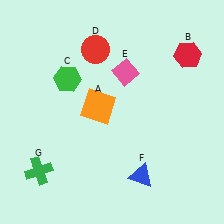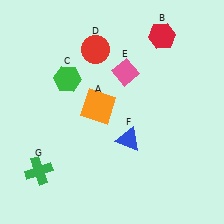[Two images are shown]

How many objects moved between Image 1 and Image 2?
2 objects moved between the two images.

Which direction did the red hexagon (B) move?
The red hexagon (B) moved left.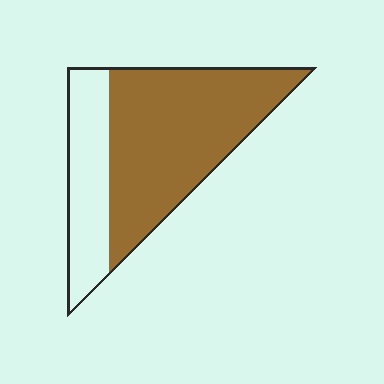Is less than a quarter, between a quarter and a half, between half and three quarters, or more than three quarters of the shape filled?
Between half and three quarters.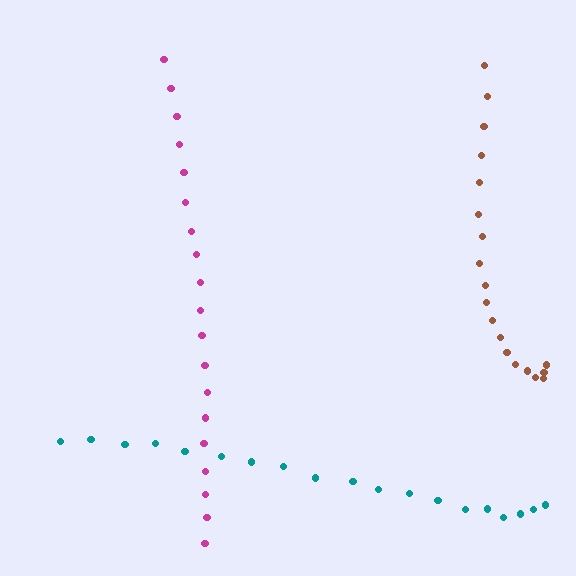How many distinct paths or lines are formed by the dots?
There are 3 distinct paths.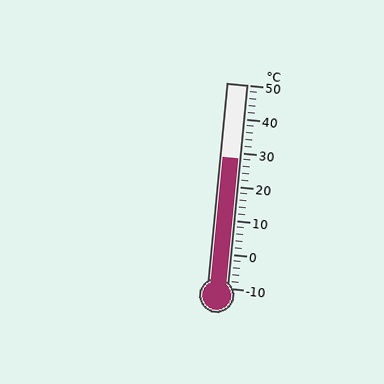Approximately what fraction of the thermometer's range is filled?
The thermometer is filled to approximately 65% of its range.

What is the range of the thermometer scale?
The thermometer scale ranges from -10°C to 50°C.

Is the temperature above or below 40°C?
The temperature is below 40°C.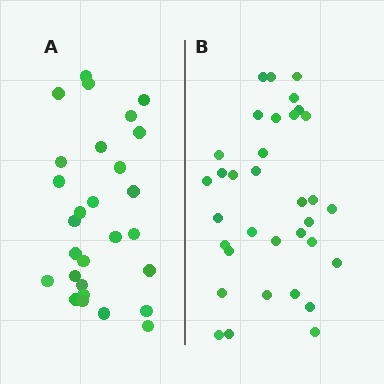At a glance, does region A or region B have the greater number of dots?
Region B (the right region) has more dots.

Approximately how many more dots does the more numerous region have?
Region B has about 6 more dots than region A.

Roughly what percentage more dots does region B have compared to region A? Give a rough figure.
About 20% more.